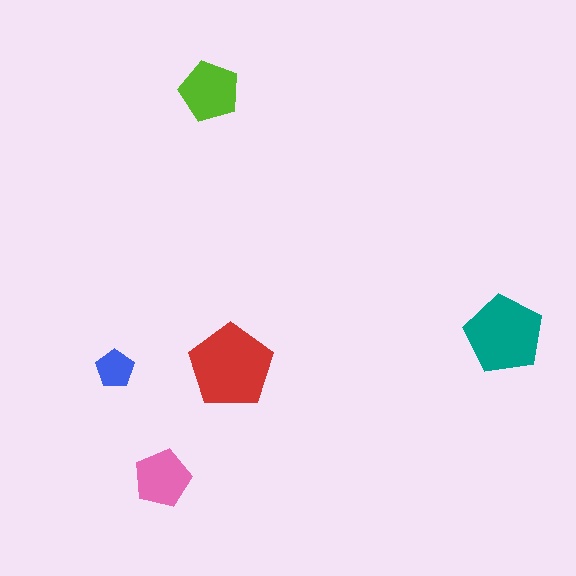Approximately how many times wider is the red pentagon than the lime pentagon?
About 1.5 times wider.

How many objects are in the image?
There are 5 objects in the image.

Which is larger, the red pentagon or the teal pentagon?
The red one.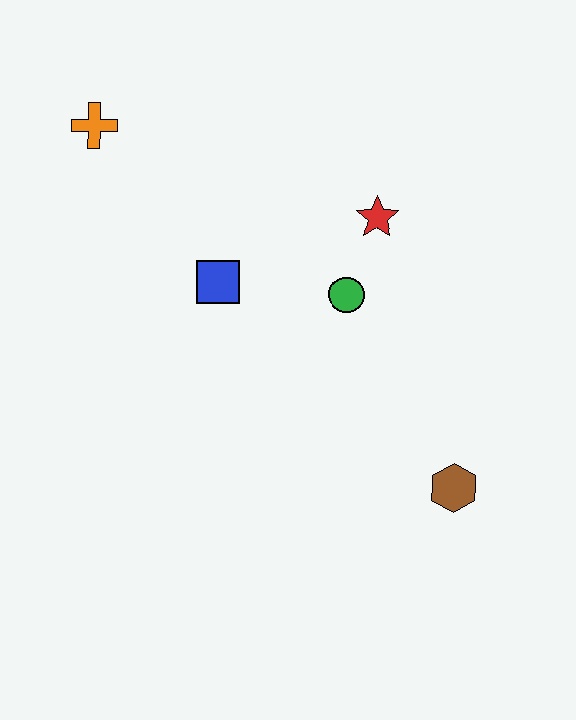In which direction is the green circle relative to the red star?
The green circle is below the red star.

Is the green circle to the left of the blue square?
No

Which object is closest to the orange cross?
The blue square is closest to the orange cross.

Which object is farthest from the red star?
The orange cross is farthest from the red star.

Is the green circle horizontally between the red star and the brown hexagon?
No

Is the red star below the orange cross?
Yes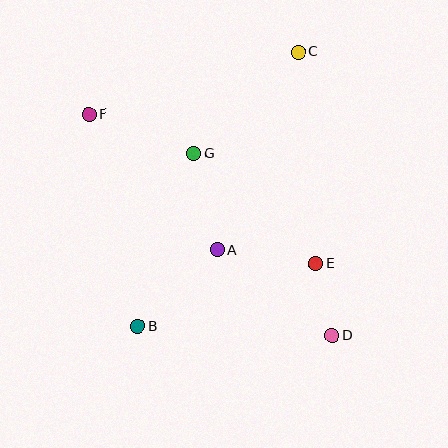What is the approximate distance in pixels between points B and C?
The distance between B and C is approximately 318 pixels.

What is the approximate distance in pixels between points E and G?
The distance between E and G is approximately 164 pixels.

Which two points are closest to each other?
Points D and E are closest to each other.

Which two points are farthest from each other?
Points D and F are farthest from each other.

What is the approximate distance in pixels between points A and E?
The distance between A and E is approximately 100 pixels.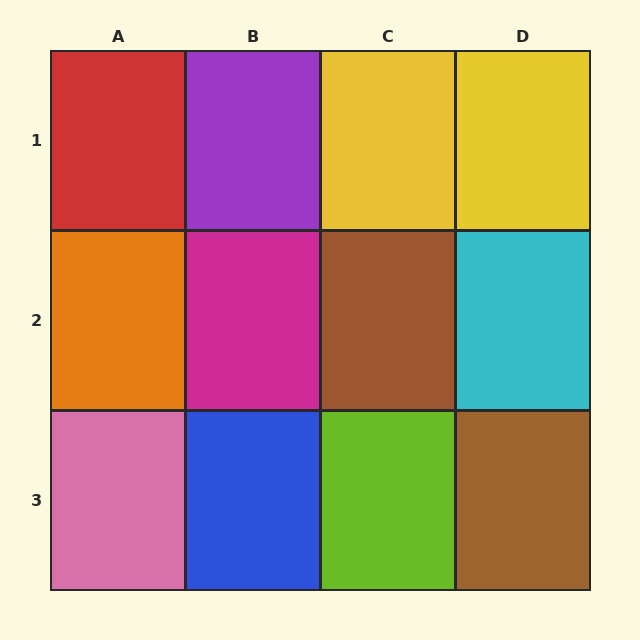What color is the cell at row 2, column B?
Magenta.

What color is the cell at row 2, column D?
Cyan.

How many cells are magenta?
1 cell is magenta.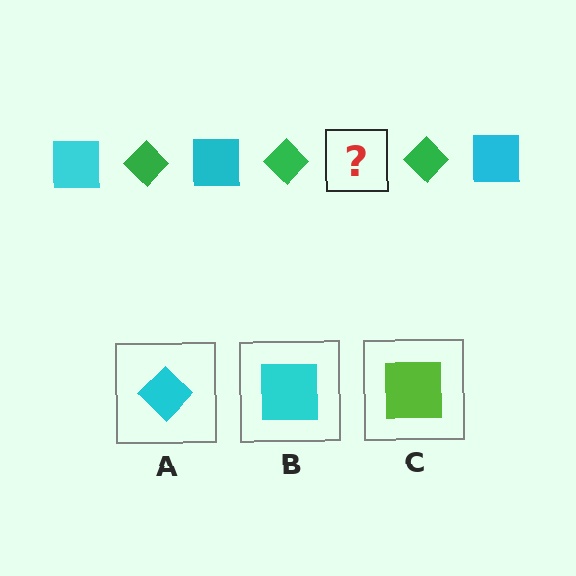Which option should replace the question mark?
Option B.